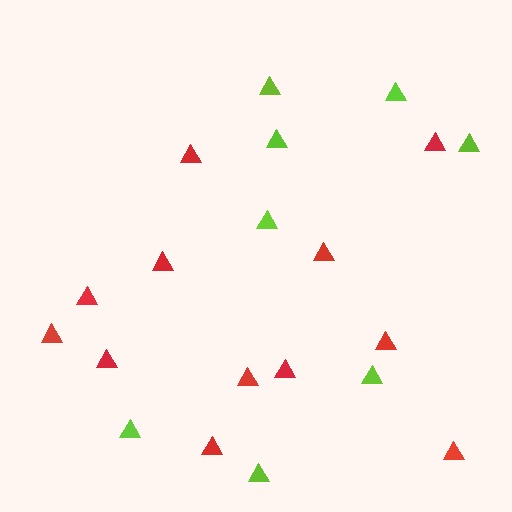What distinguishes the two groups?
There are 2 groups: one group of red triangles (12) and one group of lime triangles (8).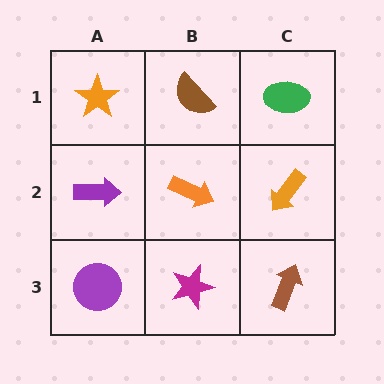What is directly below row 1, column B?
An orange arrow.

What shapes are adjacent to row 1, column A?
A purple arrow (row 2, column A), a brown semicircle (row 1, column B).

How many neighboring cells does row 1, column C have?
2.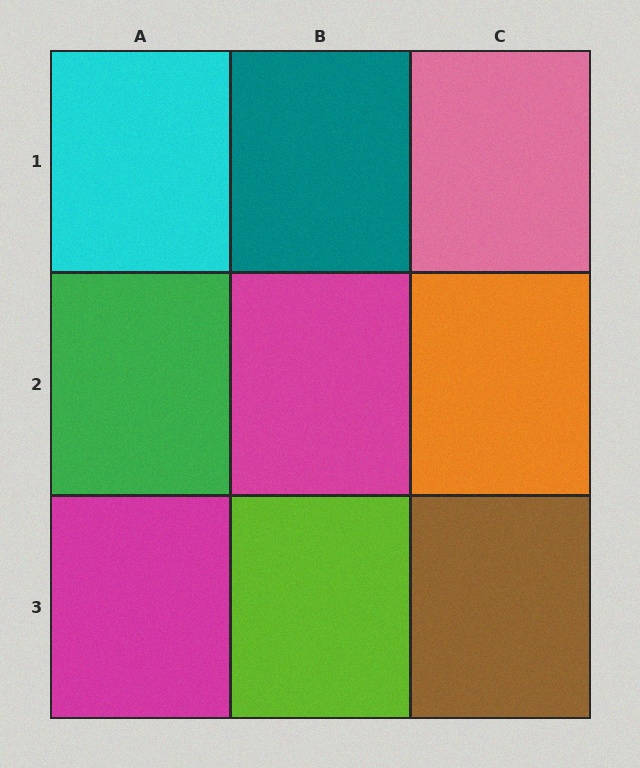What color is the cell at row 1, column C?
Pink.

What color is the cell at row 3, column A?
Magenta.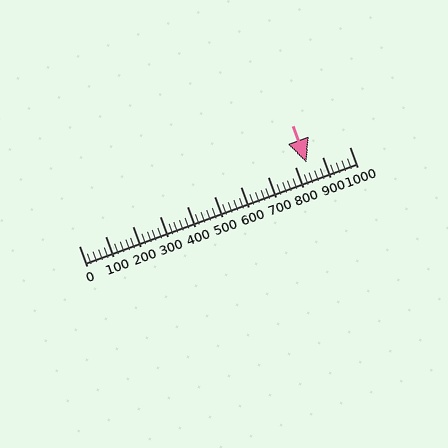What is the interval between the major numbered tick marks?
The major tick marks are spaced 100 units apart.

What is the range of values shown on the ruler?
The ruler shows values from 0 to 1000.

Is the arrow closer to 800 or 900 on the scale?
The arrow is closer to 800.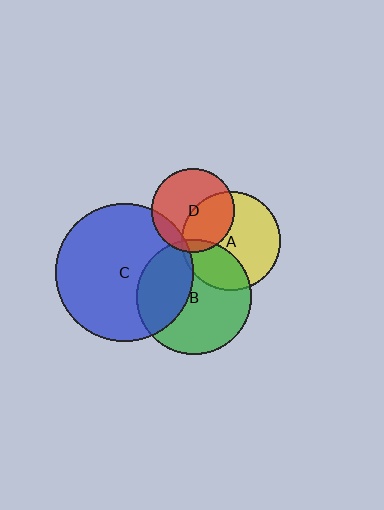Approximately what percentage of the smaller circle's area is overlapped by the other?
Approximately 15%.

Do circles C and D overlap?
Yes.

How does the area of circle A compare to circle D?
Approximately 1.4 times.